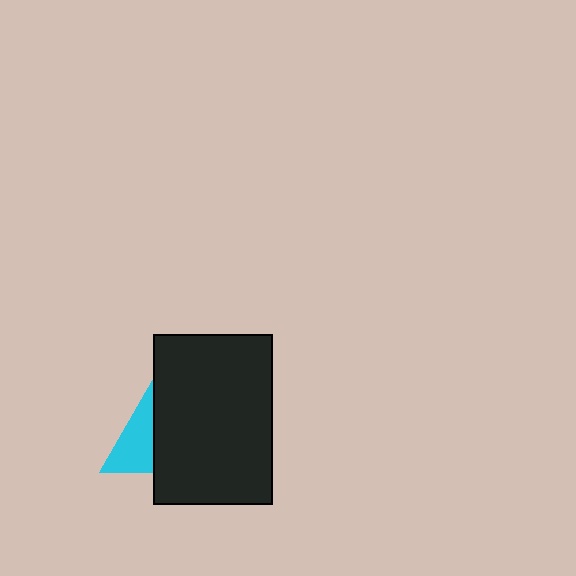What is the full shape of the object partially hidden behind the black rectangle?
The partially hidden object is a cyan triangle.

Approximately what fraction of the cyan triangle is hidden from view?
Roughly 55% of the cyan triangle is hidden behind the black rectangle.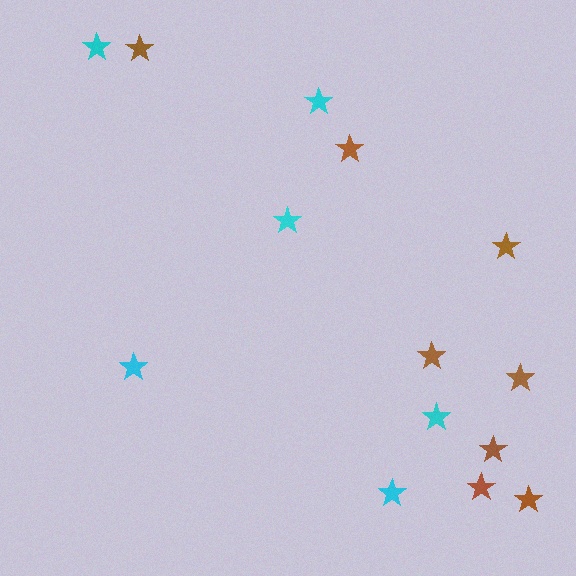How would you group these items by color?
There are 2 groups: one group of cyan stars (6) and one group of brown stars (8).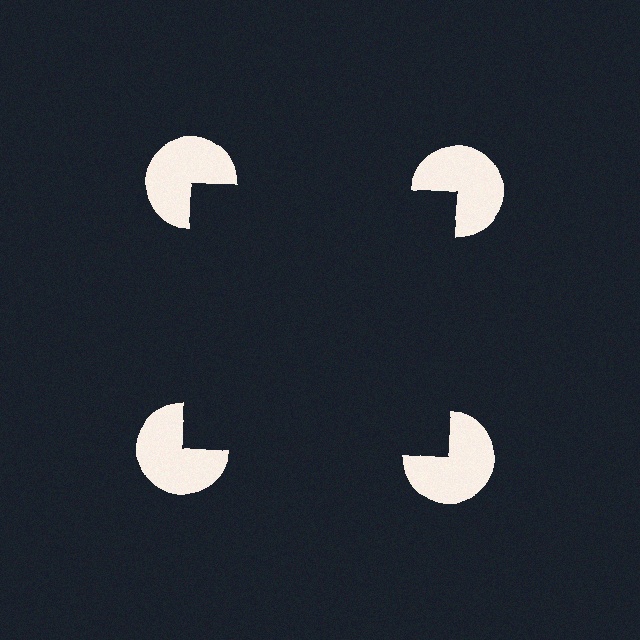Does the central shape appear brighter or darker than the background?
It typically appears slightly darker than the background, even though no actual brightness change is drawn.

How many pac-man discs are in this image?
There are 4 — one at each vertex of the illusory square.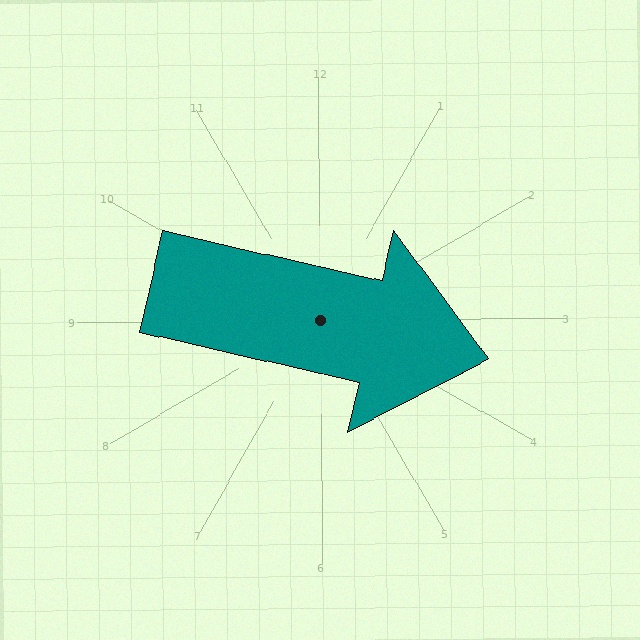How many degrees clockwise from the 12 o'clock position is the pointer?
Approximately 103 degrees.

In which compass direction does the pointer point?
East.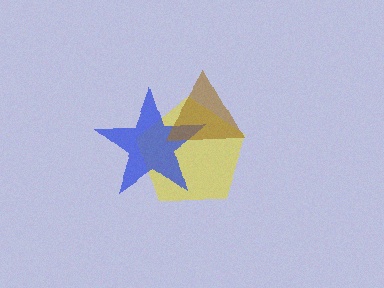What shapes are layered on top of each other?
The layered shapes are: a yellow pentagon, a blue star, a brown triangle.